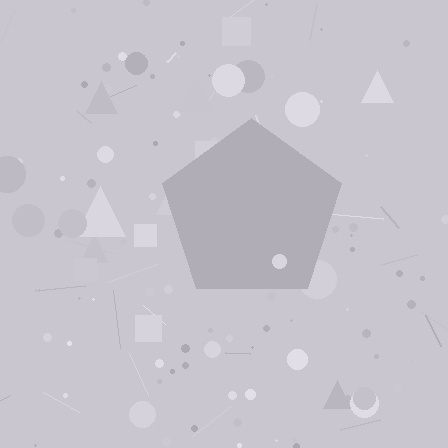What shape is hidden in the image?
A pentagon is hidden in the image.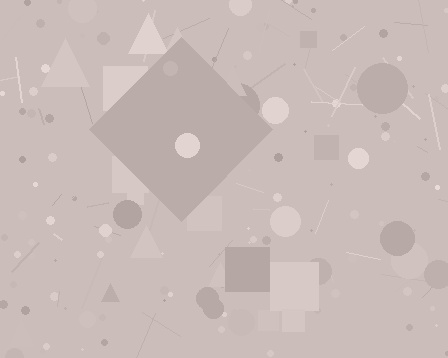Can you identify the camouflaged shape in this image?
The camouflaged shape is a diamond.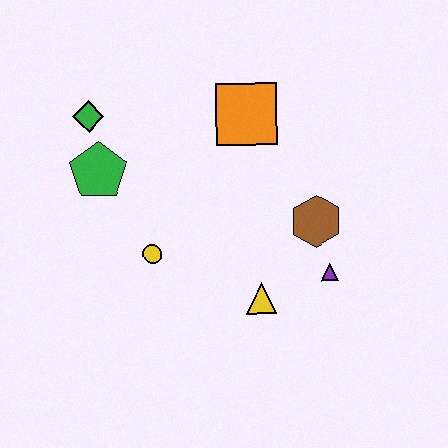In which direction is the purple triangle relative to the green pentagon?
The purple triangle is to the right of the green pentagon.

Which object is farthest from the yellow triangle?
The green diamond is farthest from the yellow triangle.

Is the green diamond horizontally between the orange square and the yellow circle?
No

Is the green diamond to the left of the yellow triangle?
Yes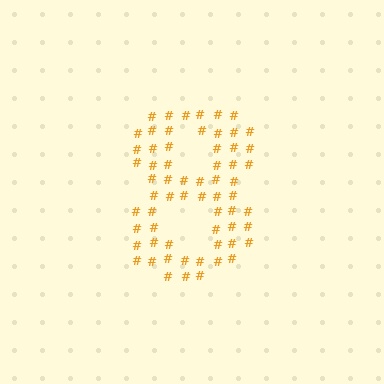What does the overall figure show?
The overall figure shows the digit 8.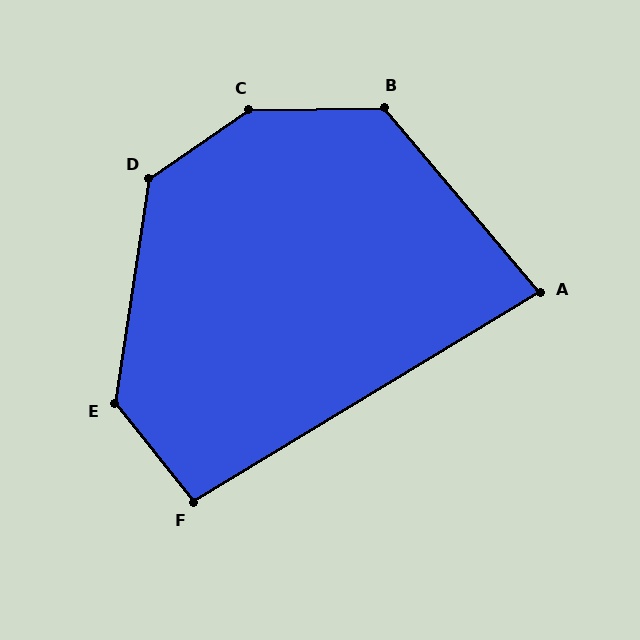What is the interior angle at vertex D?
Approximately 133 degrees (obtuse).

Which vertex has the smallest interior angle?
A, at approximately 81 degrees.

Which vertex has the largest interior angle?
C, at approximately 146 degrees.